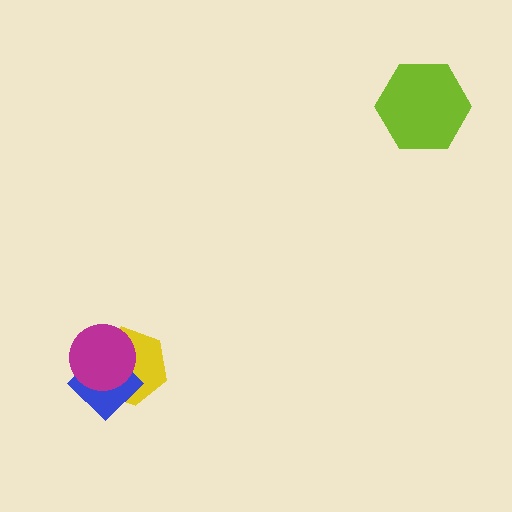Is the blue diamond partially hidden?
Yes, it is partially covered by another shape.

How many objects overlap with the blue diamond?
2 objects overlap with the blue diamond.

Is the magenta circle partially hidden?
No, no other shape covers it.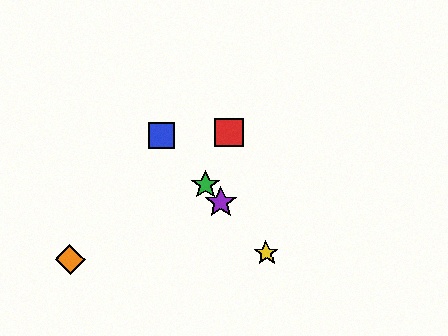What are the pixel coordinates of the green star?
The green star is at (205, 185).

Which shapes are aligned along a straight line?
The blue square, the green star, the yellow star, the purple star are aligned along a straight line.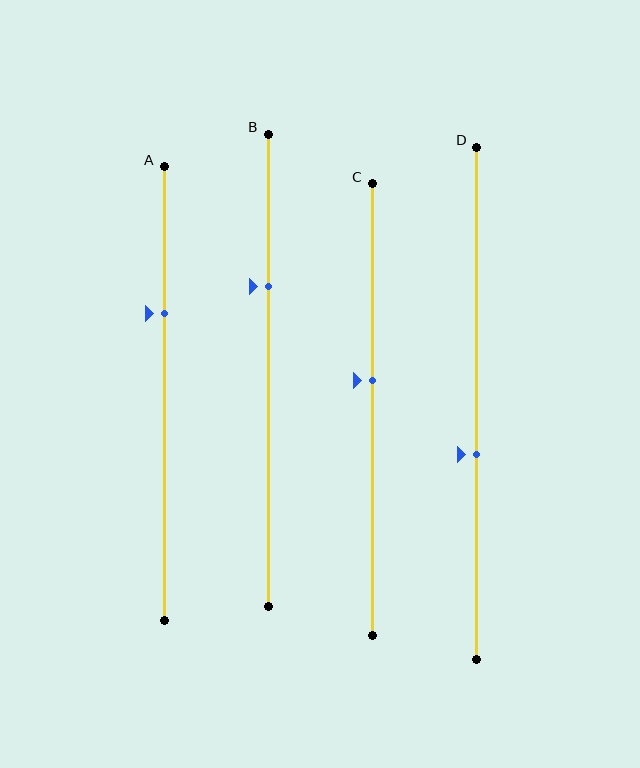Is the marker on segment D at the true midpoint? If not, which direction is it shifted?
No, the marker on segment D is shifted downward by about 10% of the segment length.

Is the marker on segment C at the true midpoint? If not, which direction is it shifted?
No, the marker on segment C is shifted upward by about 7% of the segment length.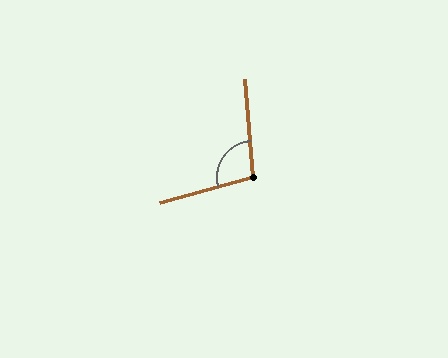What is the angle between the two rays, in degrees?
Approximately 101 degrees.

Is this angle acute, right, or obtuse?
It is obtuse.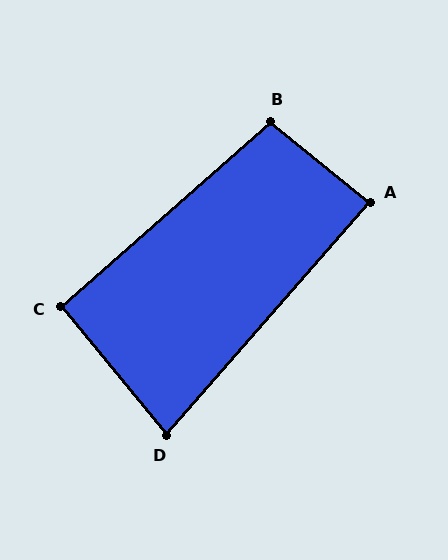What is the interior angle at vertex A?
Approximately 88 degrees (approximately right).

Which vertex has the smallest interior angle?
D, at approximately 81 degrees.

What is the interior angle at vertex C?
Approximately 92 degrees (approximately right).